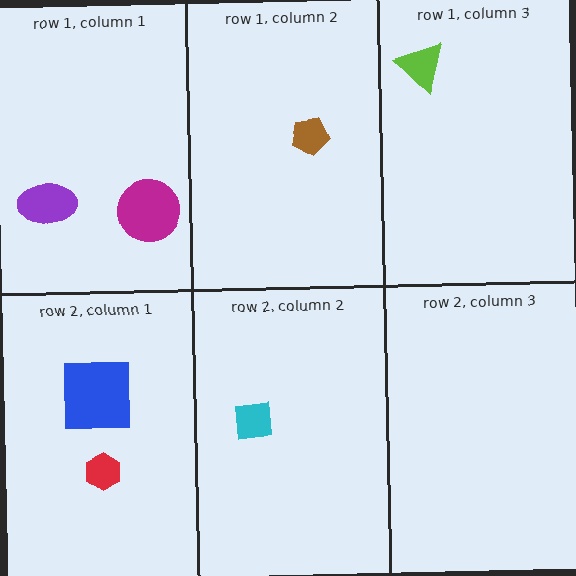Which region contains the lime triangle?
The row 1, column 3 region.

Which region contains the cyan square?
The row 2, column 2 region.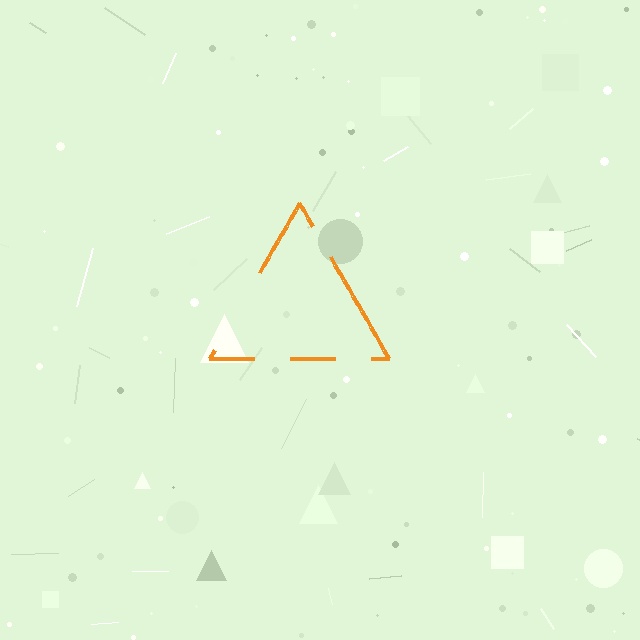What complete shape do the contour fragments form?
The contour fragments form a triangle.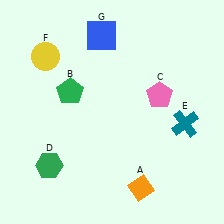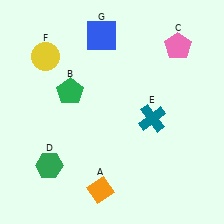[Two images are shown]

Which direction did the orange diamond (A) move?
The orange diamond (A) moved left.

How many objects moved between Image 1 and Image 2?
3 objects moved between the two images.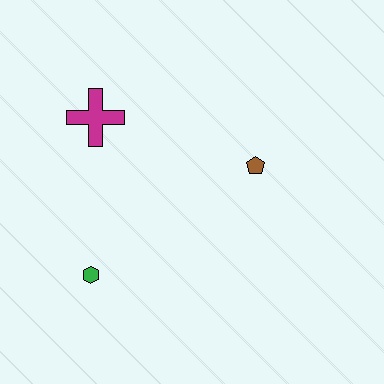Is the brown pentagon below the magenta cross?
Yes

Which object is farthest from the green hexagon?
The brown pentagon is farthest from the green hexagon.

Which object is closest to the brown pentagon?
The magenta cross is closest to the brown pentagon.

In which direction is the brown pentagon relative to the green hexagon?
The brown pentagon is to the right of the green hexagon.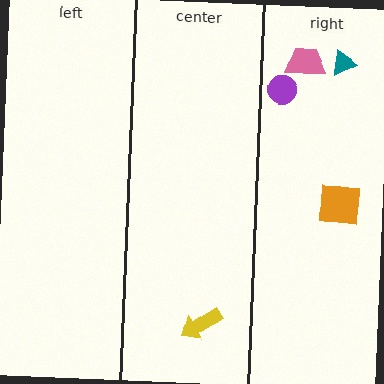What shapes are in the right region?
The purple circle, the orange square, the pink trapezoid, the teal triangle.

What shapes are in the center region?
The yellow arrow.